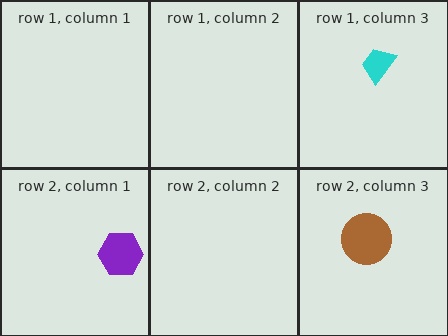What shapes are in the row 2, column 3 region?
The brown circle.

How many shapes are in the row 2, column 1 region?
1.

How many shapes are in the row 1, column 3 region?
1.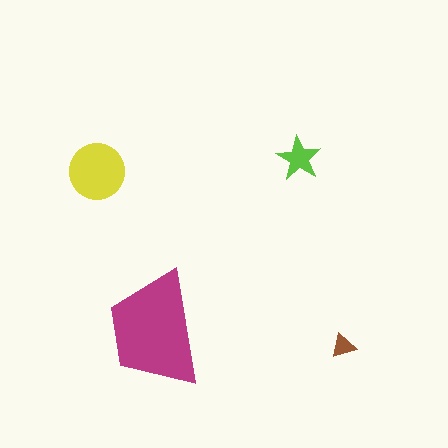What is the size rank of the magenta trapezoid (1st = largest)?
1st.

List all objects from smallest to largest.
The brown triangle, the lime star, the yellow circle, the magenta trapezoid.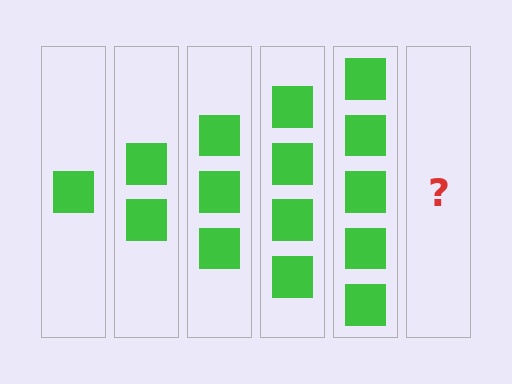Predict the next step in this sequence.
The next step is 6 squares.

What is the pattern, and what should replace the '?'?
The pattern is that each step adds one more square. The '?' should be 6 squares.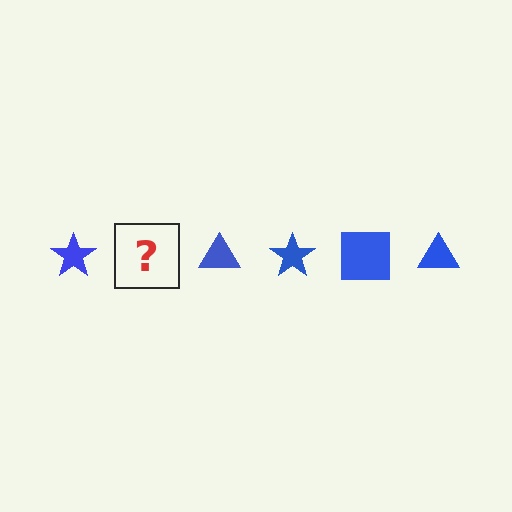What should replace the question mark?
The question mark should be replaced with a blue square.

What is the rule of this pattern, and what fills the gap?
The rule is that the pattern cycles through star, square, triangle shapes in blue. The gap should be filled with a blue square.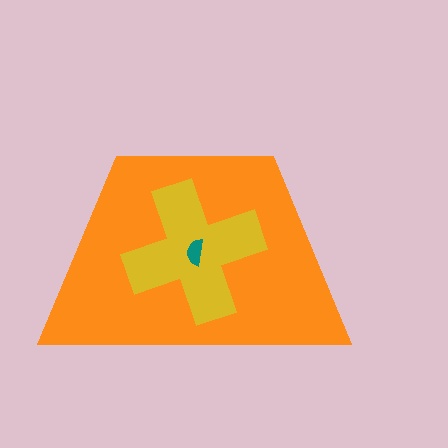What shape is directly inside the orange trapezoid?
The yellow cross.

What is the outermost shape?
The orange trapezoid.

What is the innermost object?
The teal semicircle.